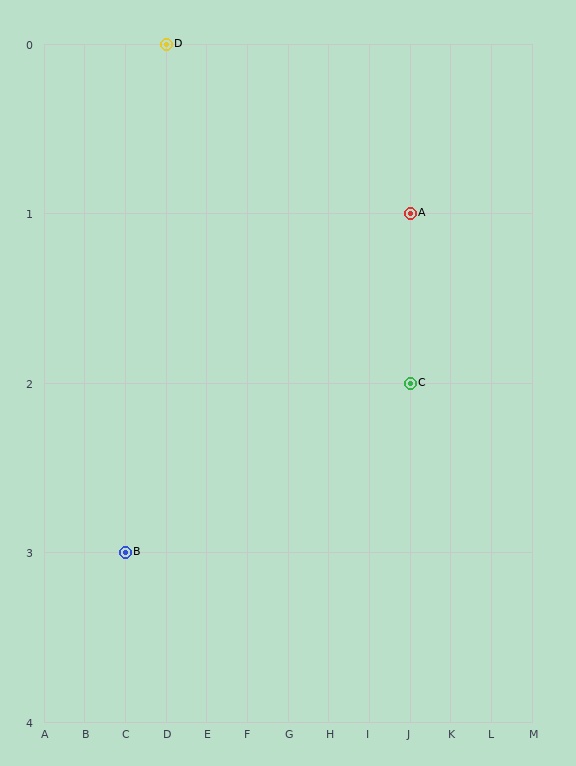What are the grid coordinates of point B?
Point B is at grid coordinates (C, 3).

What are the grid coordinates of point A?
Point A is at grid coordinates (J, 1).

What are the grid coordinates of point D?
Point D is at grid coordinates (D, 0).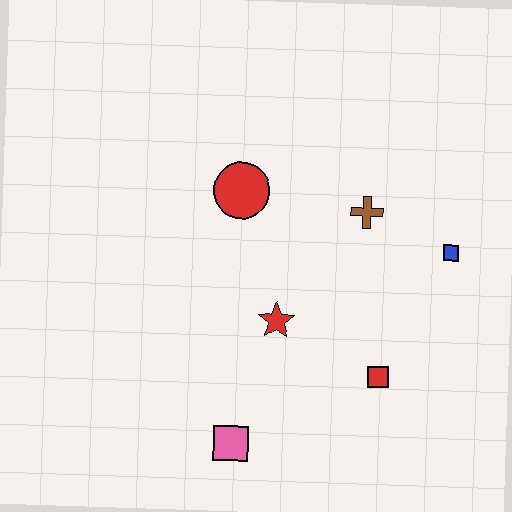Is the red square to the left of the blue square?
Yes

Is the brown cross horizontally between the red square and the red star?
Yes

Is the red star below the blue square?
Yes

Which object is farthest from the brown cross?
The pink square is farthest from the brown cross.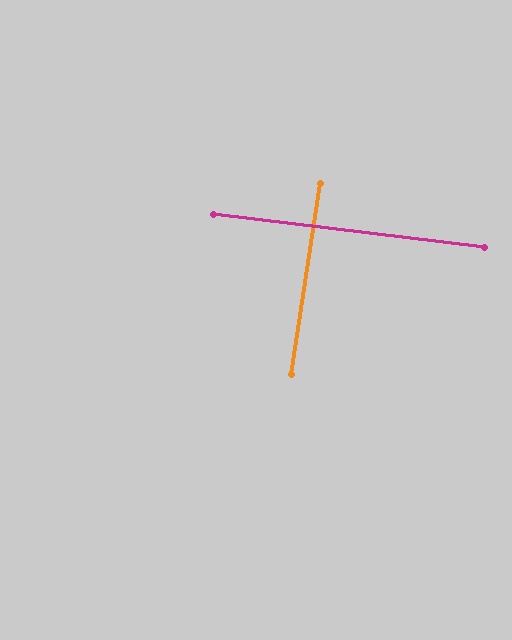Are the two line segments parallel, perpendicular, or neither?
Perpendicular — they meet at approximately 88°.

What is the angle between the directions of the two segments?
Approximately 88 degrees.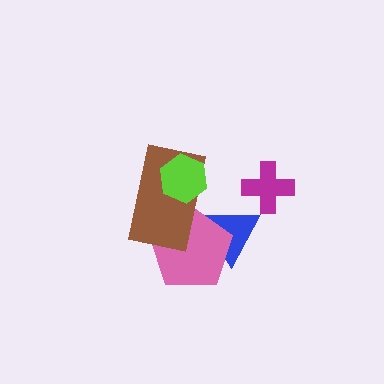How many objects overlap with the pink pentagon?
2 objects overlap with the pink pentagon.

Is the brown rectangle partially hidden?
Yes, it is partially covered by another shape.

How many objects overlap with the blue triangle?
2 objects overlap with the blue triangle.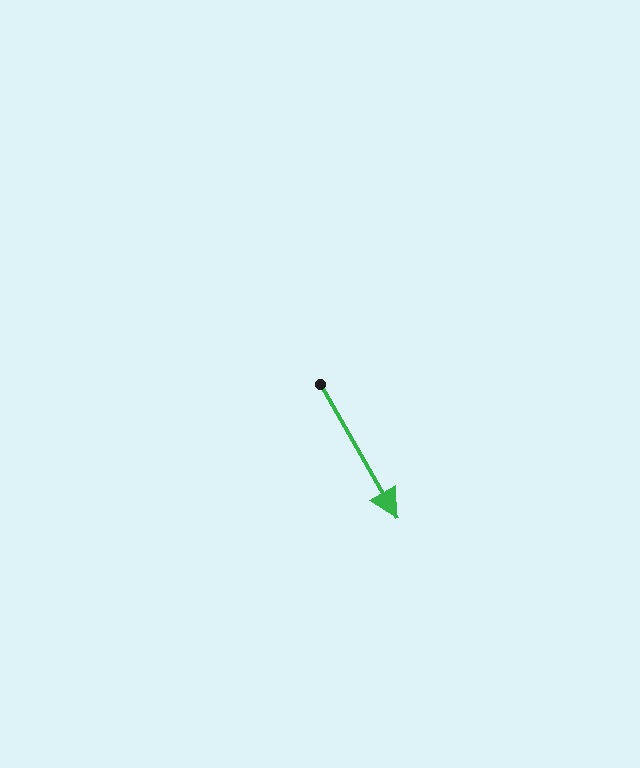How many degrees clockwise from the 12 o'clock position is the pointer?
Approximately 150 degrees.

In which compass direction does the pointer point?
Southeast.